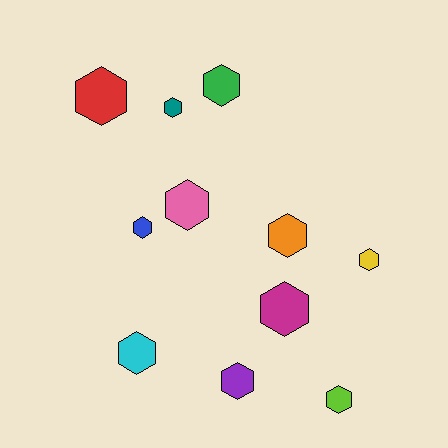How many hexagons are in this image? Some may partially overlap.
There are 11 hexagons.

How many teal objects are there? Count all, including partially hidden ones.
There is 1 teal object.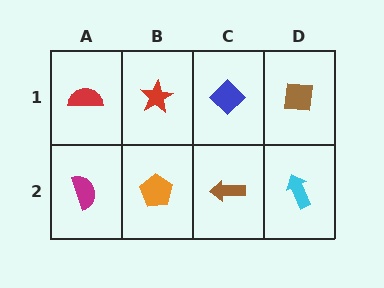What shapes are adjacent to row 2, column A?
A red semicircle (row 1, column A), an orange pentagon (row 2, column B).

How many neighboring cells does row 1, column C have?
3.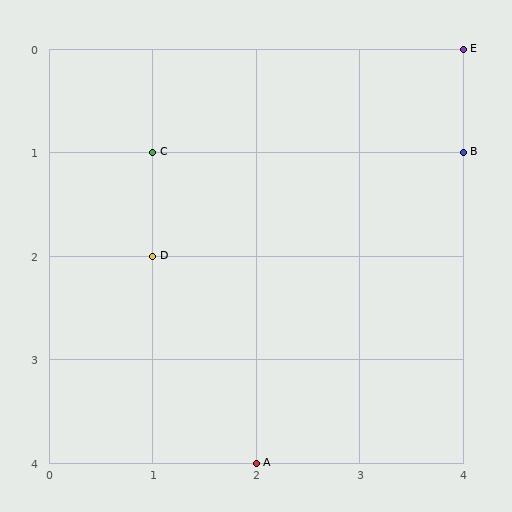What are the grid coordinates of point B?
Point B is at grid coordinates (4, 1).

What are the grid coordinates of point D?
Point D is at grid coordinates (1, 2).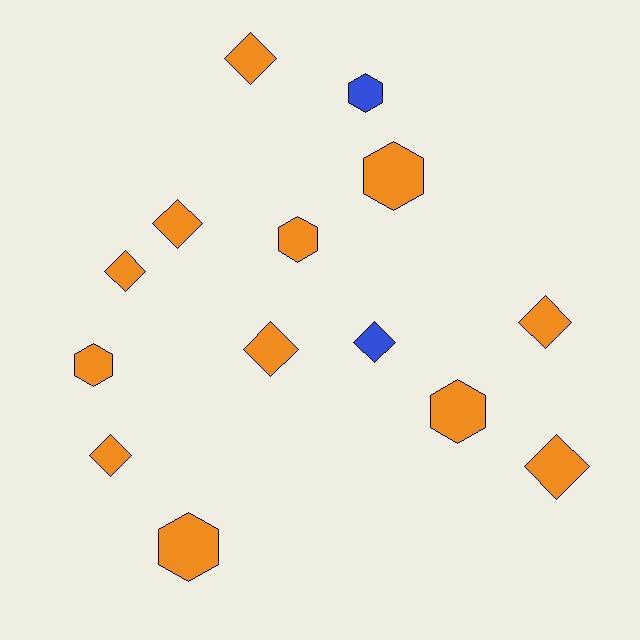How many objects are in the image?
There are 14 objects.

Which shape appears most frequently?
Diamond, with 8 objects.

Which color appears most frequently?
Orange, with 12 objects.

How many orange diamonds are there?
There are 7 orange diamonds.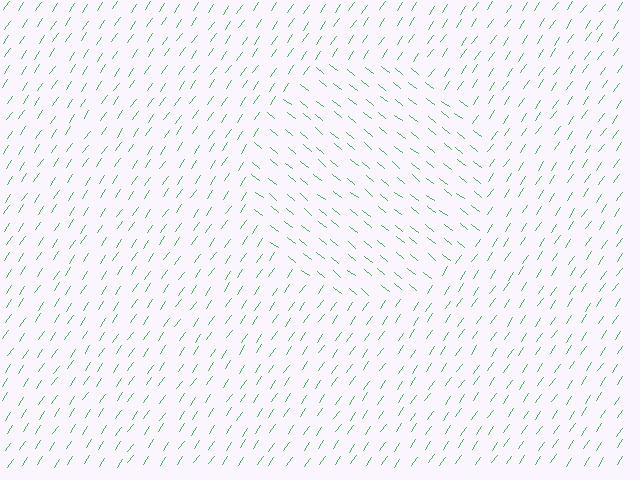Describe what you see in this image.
The image is filled with small green line segments. A circle region in the image has lines oriented differently from the surrounding lines, creating a visible texture boundary.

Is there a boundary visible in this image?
Yes, there is a texture boundary formed by a change in line orientation.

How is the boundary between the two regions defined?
The boundary is defined purely by a change in line orientation (approximately 86 degrees difference). All lines are the same color and thickness.